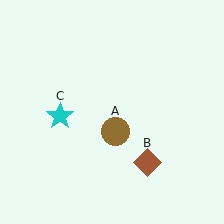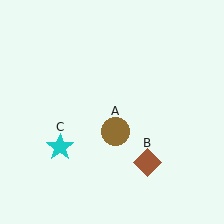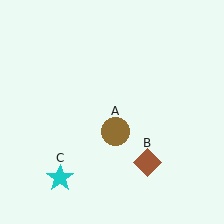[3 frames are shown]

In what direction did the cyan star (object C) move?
The cyan star (object C) moved down.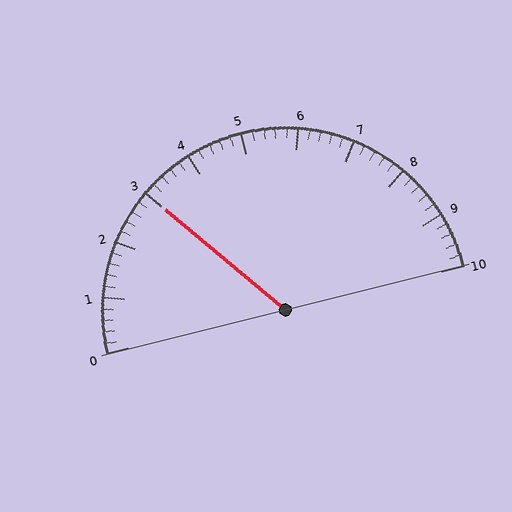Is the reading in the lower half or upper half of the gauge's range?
The reading is in the lower half of the range (0 to 10).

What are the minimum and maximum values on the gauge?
The gauge ranges from 0 to 10.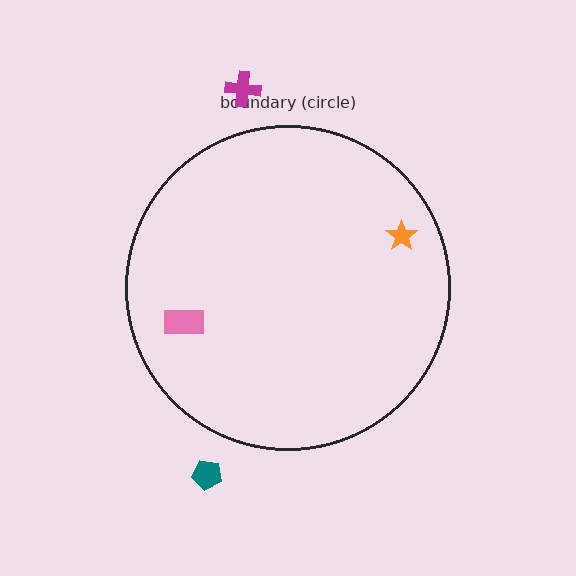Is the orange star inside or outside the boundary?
Inside.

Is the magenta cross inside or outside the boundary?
Outside.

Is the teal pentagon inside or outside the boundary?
Outside.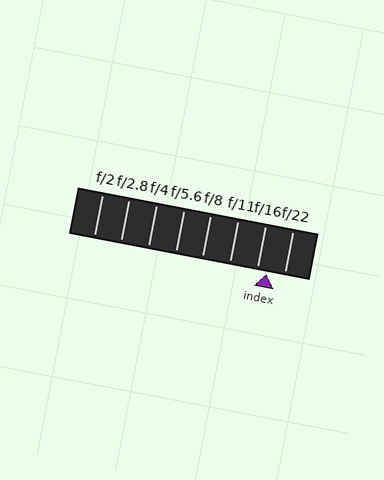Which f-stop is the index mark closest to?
The index mark is closest to f/16.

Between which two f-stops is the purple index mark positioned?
The index mark is between f/16 and f/22.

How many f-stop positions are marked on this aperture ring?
There are 8 f-stop positions marked.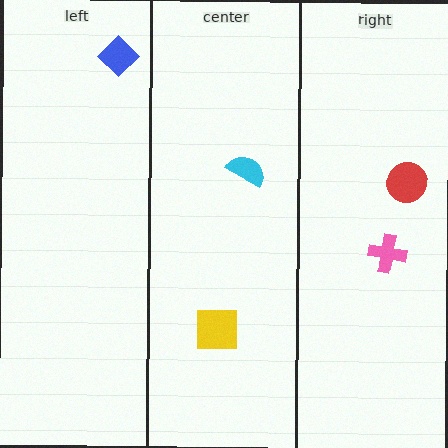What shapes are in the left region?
The blue diamond.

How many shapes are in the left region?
1.